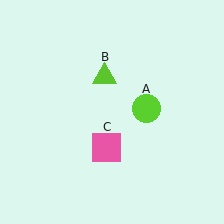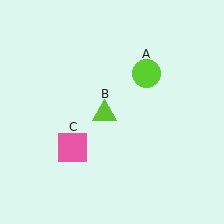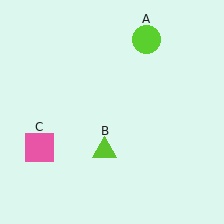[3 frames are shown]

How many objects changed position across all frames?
3 objects changed position: lime circle (object A), lime triangle (object B), pink square (object C).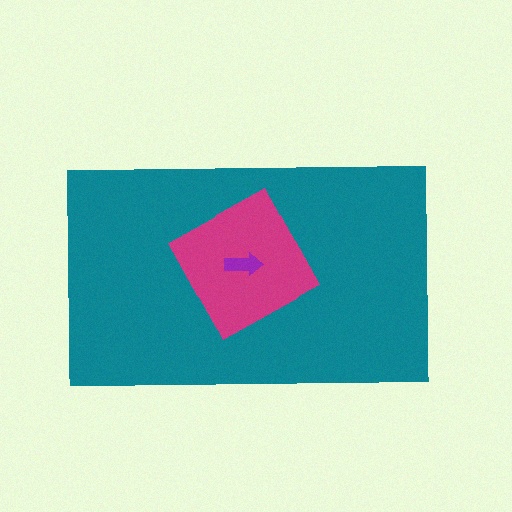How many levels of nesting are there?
3.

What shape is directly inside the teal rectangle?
The magenta diamond.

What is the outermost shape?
The teal rectangle.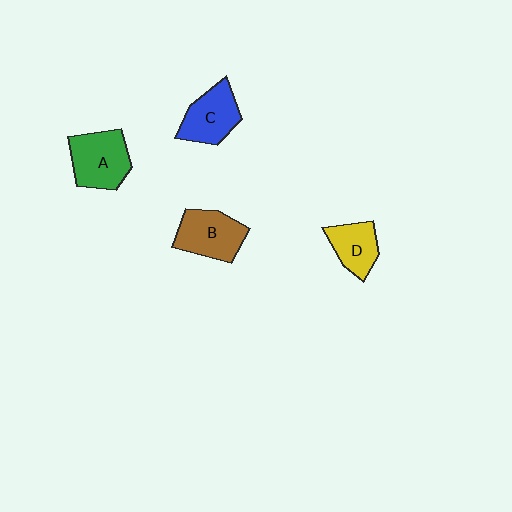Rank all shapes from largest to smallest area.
From largest to smallest: A (green), B (brown), C (blue), D (yellow).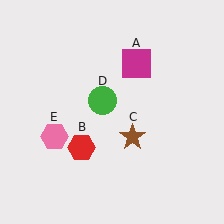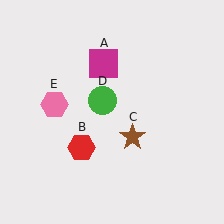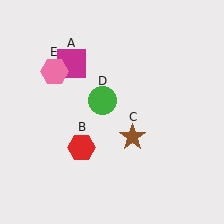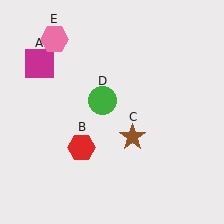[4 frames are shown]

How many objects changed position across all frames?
2 objects changed position: magenta square (object A), pink hexagon (object E).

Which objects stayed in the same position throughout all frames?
Red hexagon (object B) and brown star (object C) and green circle (object D) remained stationary.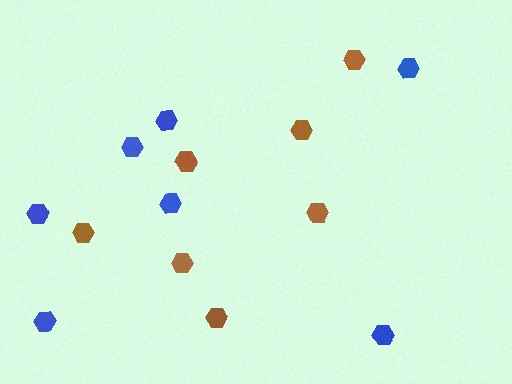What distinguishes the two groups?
There are 2 groups: one group of brown hexagons (7) and one group of blue hexagons (7).